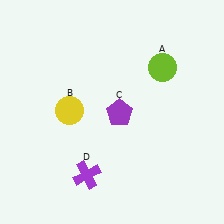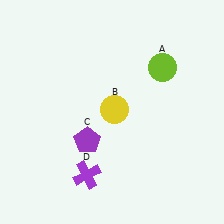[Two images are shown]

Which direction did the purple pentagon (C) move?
The purple pentagon (C) moved left.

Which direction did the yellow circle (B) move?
The yellow circle (B) moved right.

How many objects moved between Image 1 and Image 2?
2 objects moved between the two images.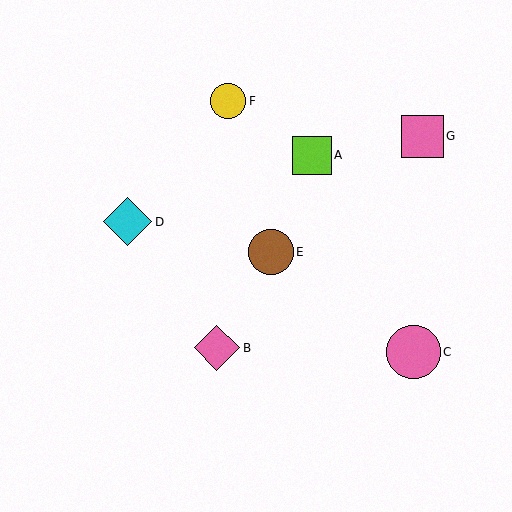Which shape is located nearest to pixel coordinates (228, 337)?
The pink diamond (labeled B) at (217, 348) is nearest to that location.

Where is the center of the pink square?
The center of the pink square is at (422, 136).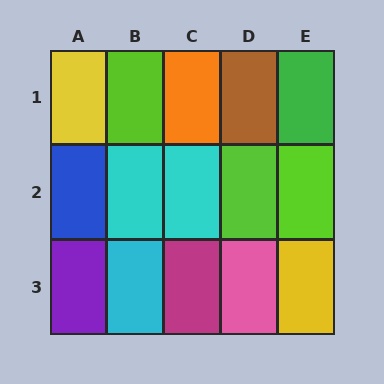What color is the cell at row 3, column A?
Purple.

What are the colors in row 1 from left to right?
Yellow, lime, orange, brown, green.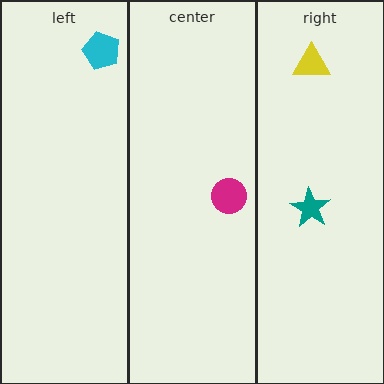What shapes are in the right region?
The teal star, the yellow triangle.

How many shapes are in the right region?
2.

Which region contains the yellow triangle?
The right region.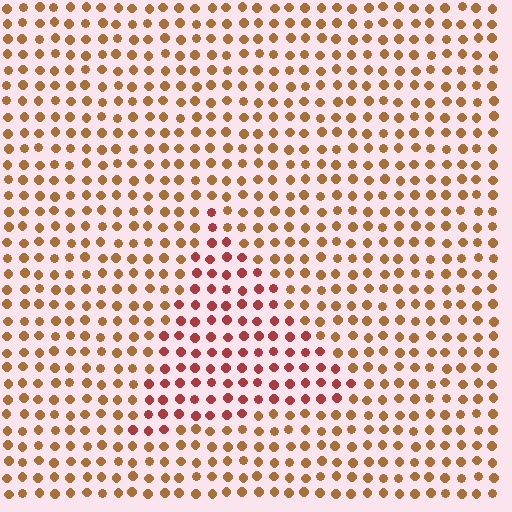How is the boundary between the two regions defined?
The boundary is defined purely by a slight shift in hue (about 34 degrees). Spacing, size, and orientation are identical on both sides.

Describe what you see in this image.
The image is filled with small brown elements in a uniform arrangement. A triangle-shaped region is visible where the elements are tinted to a slightly different hue, forming a subtle color boundary.